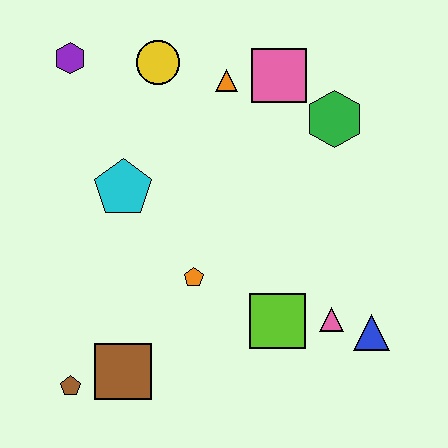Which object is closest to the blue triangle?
The pink triangle is closest to the blue triangle.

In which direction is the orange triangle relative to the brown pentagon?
The orange triangle is above the brown pentagon.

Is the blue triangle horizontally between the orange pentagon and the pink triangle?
No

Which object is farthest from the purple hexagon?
The blue triangle is farthest from the purple hexagon.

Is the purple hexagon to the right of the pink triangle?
No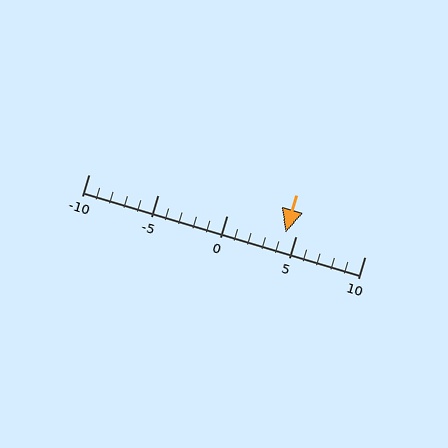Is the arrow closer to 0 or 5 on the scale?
The arrow is closer to 5.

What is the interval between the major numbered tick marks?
The major tick marks are spaced 5 units apart.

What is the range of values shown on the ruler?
The ruler shows values from -10 to 10.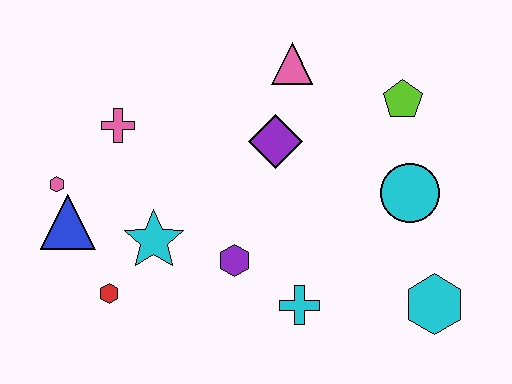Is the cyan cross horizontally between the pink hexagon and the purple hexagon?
No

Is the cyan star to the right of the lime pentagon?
No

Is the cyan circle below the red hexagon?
No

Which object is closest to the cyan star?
The red hexagon is closest to the cyan star.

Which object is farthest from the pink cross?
The cyan hexagon is farthest from the pink cross.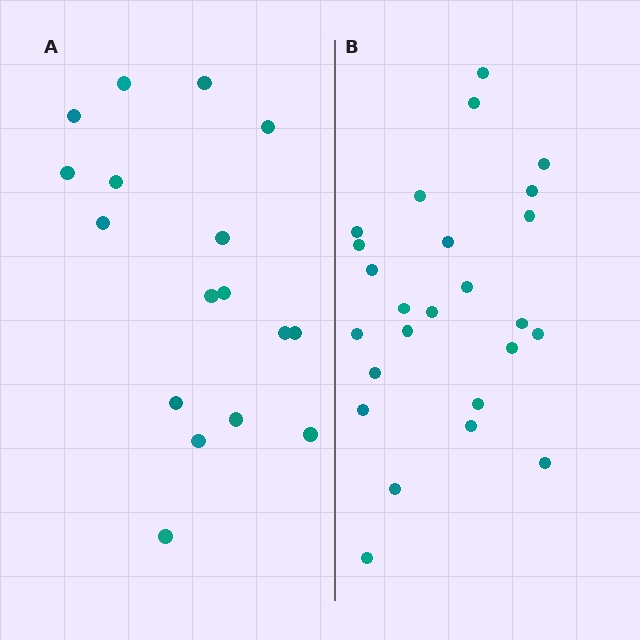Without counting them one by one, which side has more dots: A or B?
Region B (the right region) has more dots.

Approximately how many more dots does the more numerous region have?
Region B has roughly 8 or so more dots than region A.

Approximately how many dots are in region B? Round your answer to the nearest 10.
About 20 dots. (The exact count is 25, which rounds to 20.)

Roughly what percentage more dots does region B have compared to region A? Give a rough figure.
About 45% more.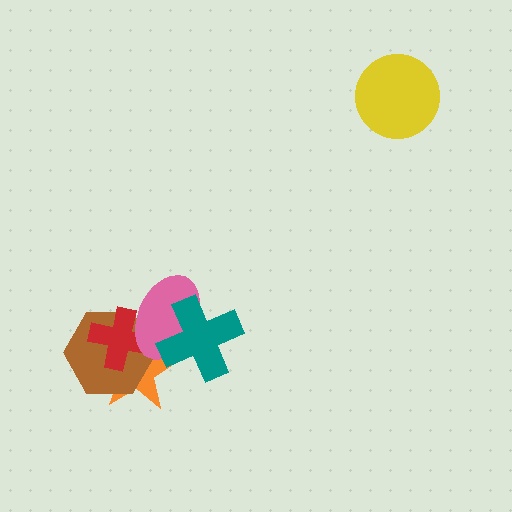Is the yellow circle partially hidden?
No, no other shape covers it.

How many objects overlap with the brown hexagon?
3 objects overlap with the brown hexagon.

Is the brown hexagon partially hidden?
Yes, it is partially covered by another shape.